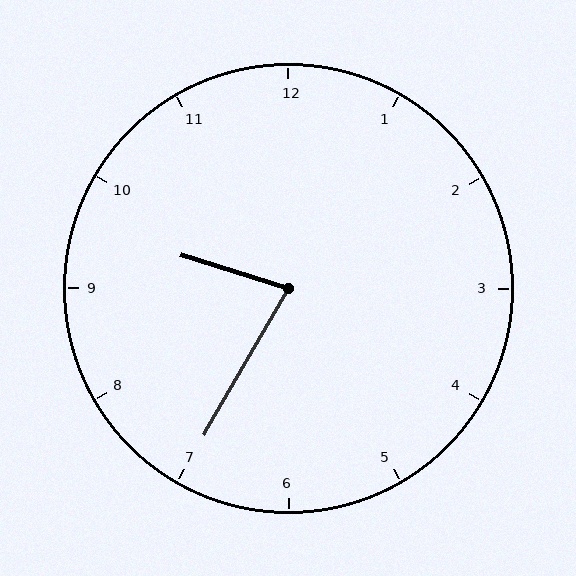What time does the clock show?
9:35.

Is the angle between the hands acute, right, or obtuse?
It is acute.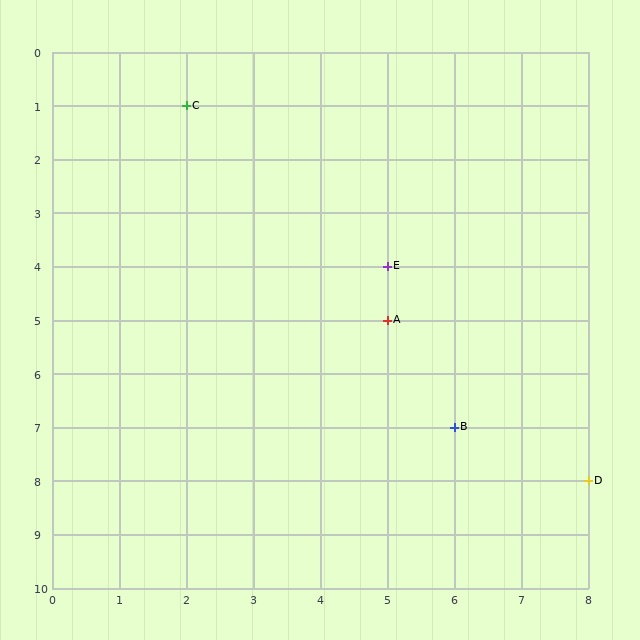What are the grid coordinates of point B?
Point B is at grid coordinates (6, 7).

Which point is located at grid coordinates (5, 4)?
Point E is at (5, 4).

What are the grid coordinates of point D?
Point D is at grid coordinates (8, 8).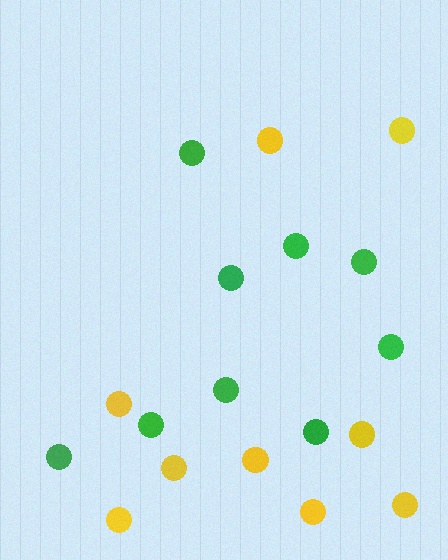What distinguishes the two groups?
There are 2 groups: one group of green circles (9) and one group of yellow circles (9).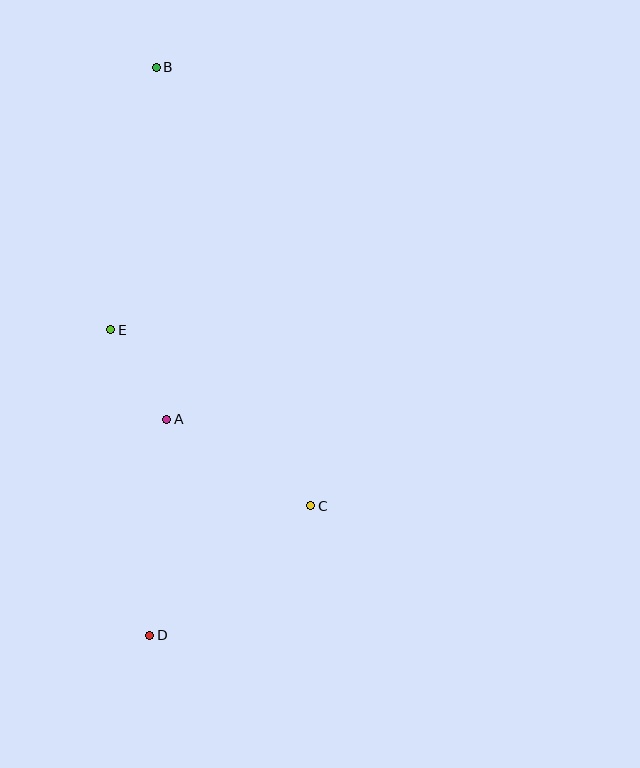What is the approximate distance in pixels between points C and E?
The distance between C and E is approximately 266 pixels.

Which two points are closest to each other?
Points A and E are closest to each other.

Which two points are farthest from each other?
Points B and D are farthest from each other.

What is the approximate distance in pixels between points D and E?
The distance between D and E is approximately 308 pixels.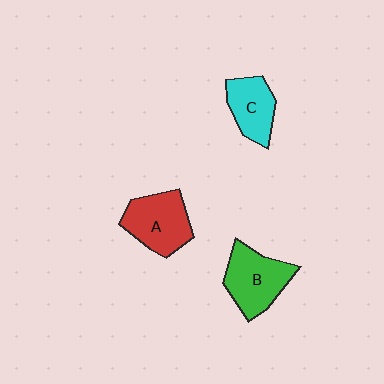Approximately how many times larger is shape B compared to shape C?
Approximately 1.3 times.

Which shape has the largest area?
Shape B (green).